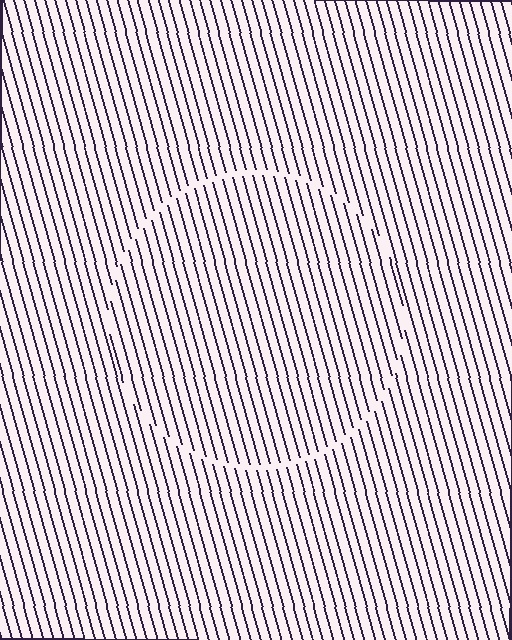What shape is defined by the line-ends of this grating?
An illusory circle. The interior of the shape contains the same grating, shifted by half a period — the contour is defined by the phase discontinuity where line-ends from the inner and outer gratings abut.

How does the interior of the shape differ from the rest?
The interior of the shape contains the same grating, shifted by half a period — the contour is defined by the phase discontinuity where line-ends from the inner and outer gratings abut.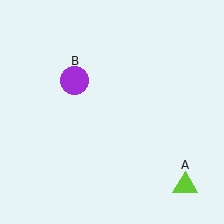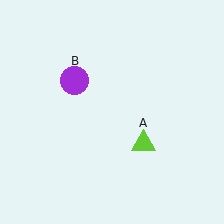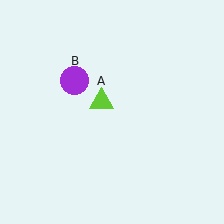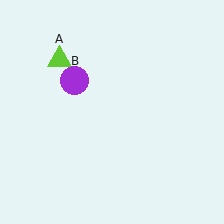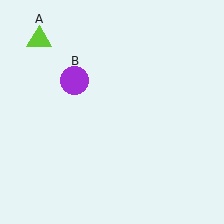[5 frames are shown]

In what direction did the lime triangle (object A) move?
The lime triangle (object A) moved up and to the left.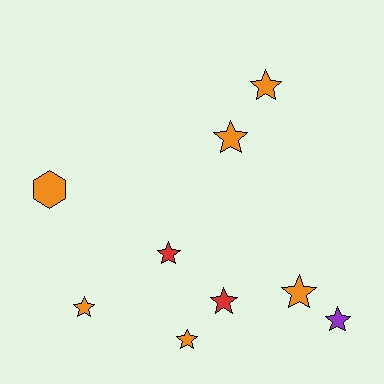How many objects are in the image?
There are 9 objects.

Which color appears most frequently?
Orange, with 6 objects.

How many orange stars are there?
There are 5 orange stars.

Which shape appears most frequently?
Star, with 8 objects.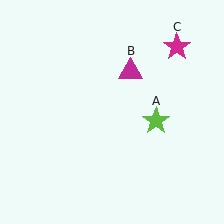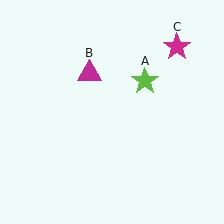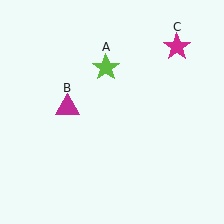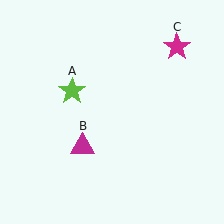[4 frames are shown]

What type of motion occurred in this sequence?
The lime star (object A), magenta triangle (object B) rotated counterclockwise around the center of the scene.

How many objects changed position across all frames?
2 objects changed position: lime star (object A), magenta triangle (object B).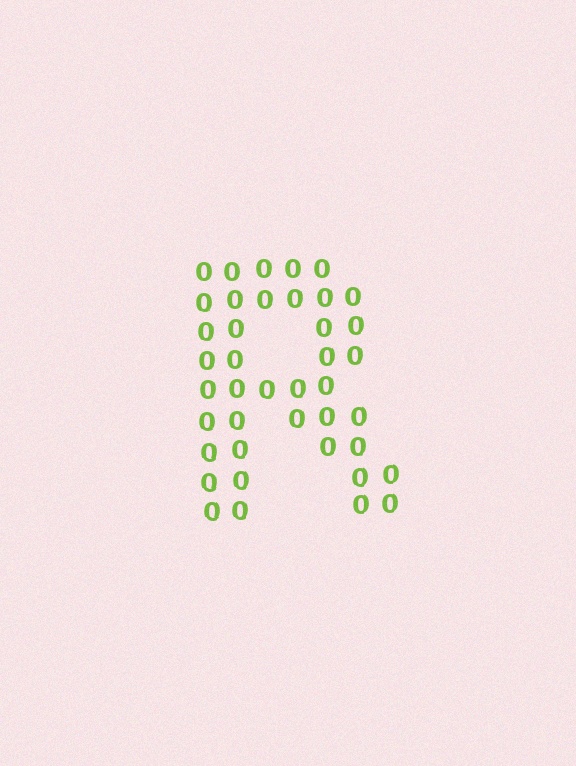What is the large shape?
The large shape is the letter R.